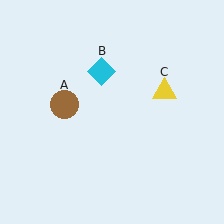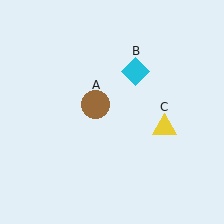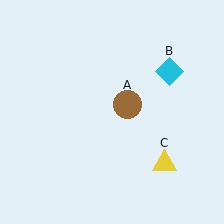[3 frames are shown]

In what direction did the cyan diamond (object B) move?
The cyan diamond (object B) moved right.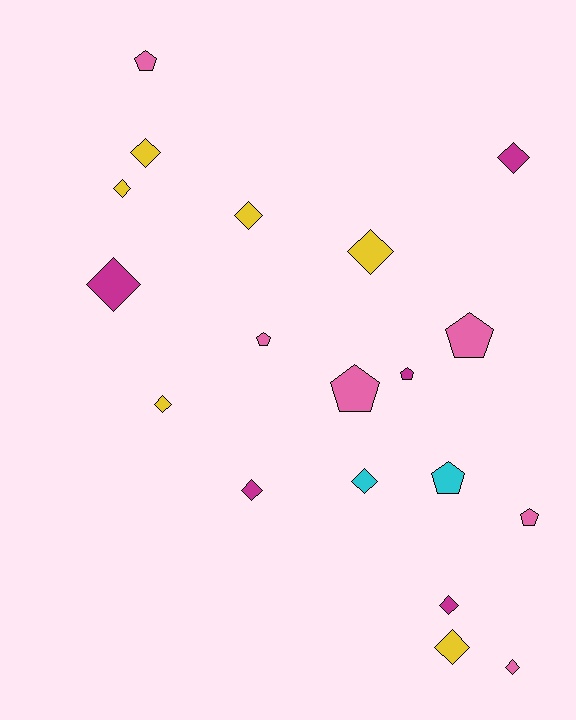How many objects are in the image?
There are 19 objects.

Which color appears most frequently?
Pink, with 6 objects.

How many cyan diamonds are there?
There is 1 cyan diamond.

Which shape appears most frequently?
Diamond, with 12 objects.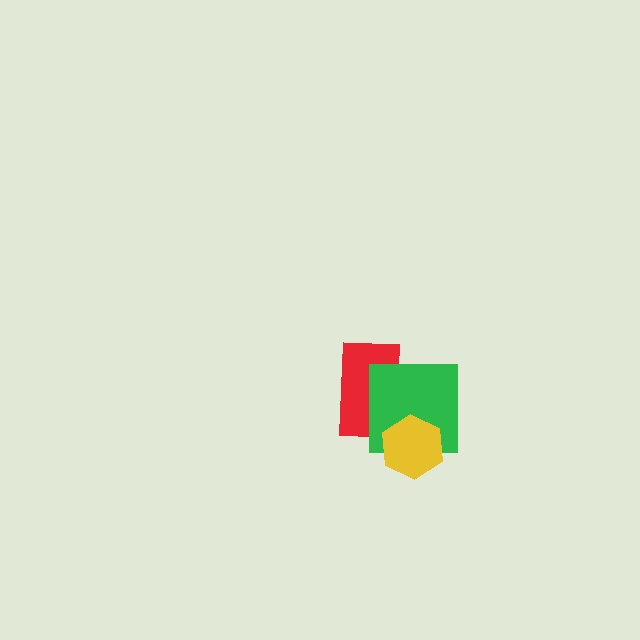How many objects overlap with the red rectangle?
2 objects overlap with the red rectangle.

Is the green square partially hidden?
Yes, it is partially covered by another shape.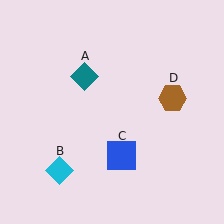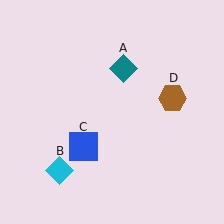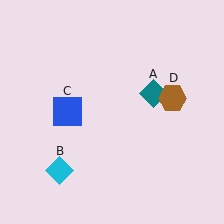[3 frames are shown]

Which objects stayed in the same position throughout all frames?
Cyan diamond (object B) and brown hexagon (object D) remained stationary.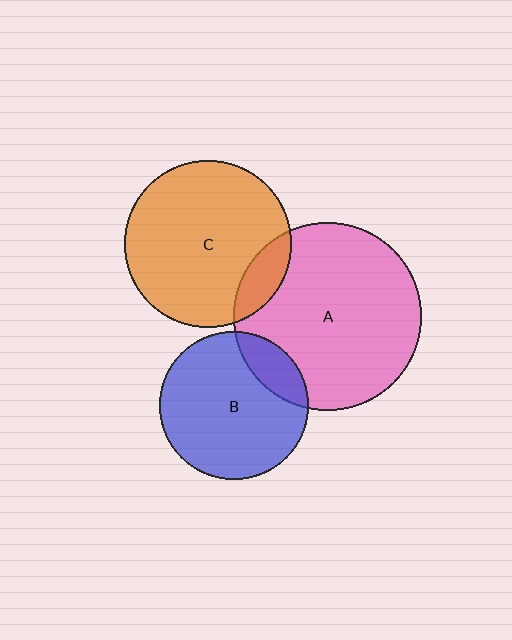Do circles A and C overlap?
Yes.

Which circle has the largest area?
Circle A (pink).